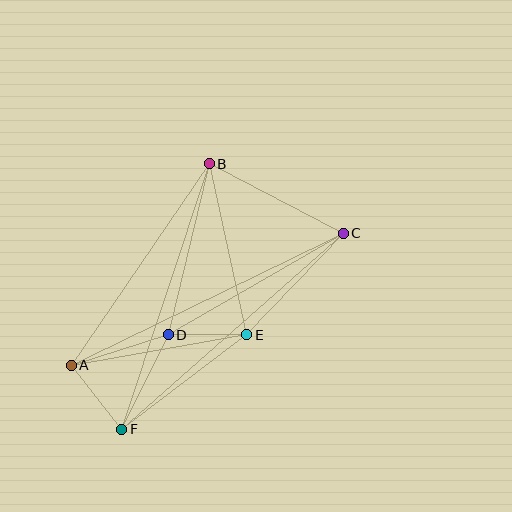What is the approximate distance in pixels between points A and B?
The distance between A and B is approximately 244 pixels.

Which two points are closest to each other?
Points D and E are closest to each other.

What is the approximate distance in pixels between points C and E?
The distance between C and E is approximately 140 pixels.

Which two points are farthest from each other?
Points A and C are farthest from each other.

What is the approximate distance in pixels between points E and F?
The distance between E and F is approximately 157 pixels.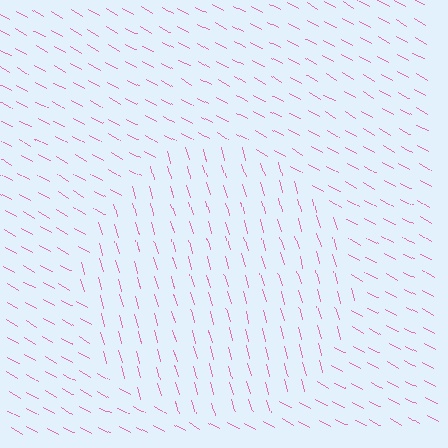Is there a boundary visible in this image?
Yes, there is a texture boundary formed by a change in line orientation.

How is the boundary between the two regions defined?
The boundary is defined purely by a change in line orientation (approximately 45 degrees difference). All lines are the same color and thickness.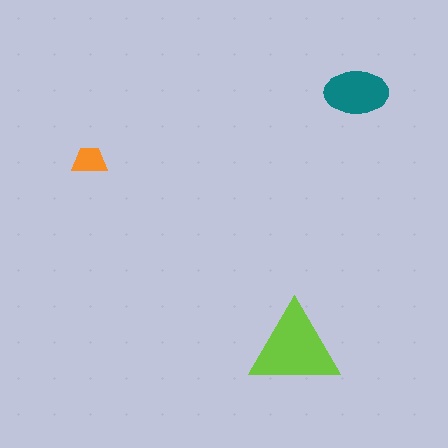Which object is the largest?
The lime triangle.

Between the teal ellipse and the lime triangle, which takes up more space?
The lime triangle.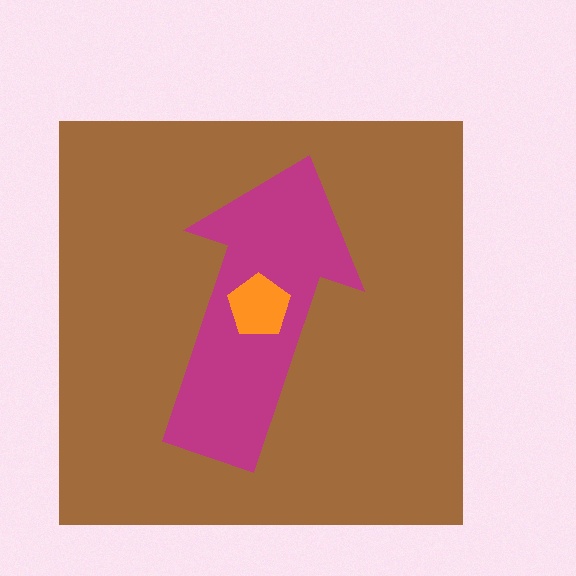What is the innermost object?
The orange pentagon.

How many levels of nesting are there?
3.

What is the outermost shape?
The brown square.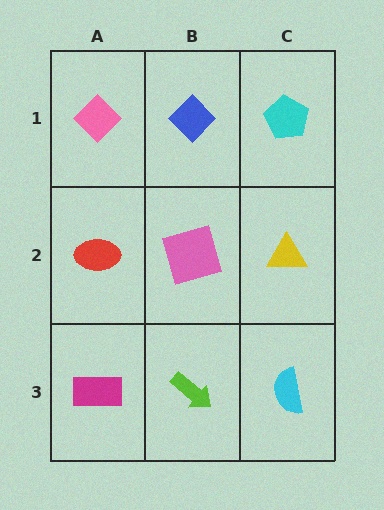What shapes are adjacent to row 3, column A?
A red ellipse (row 2, column A), a lime arrow (row 3, column B).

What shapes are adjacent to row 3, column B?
A pink square (row 2, column B), a magenta rectangle (row 3, column A), a cyan semicircle (row 3, column C).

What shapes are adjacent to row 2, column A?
A pink diamond (row 1, column A), a magenta rectangle (row 3, column A), a pink square (row 2, column B).